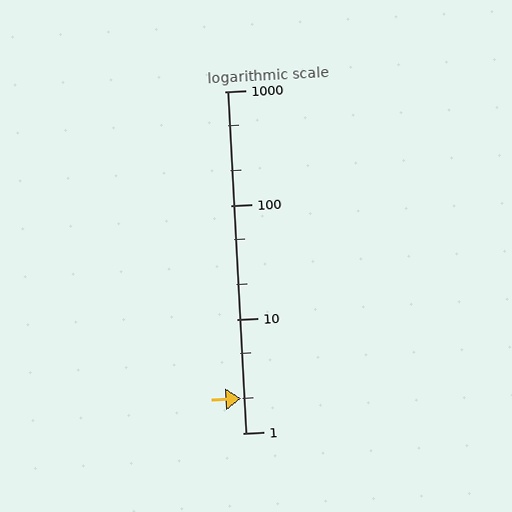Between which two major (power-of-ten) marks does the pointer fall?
The pointer is between 1 and 10.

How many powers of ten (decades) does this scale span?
The scale spans 3 decades, from 1 to 1000.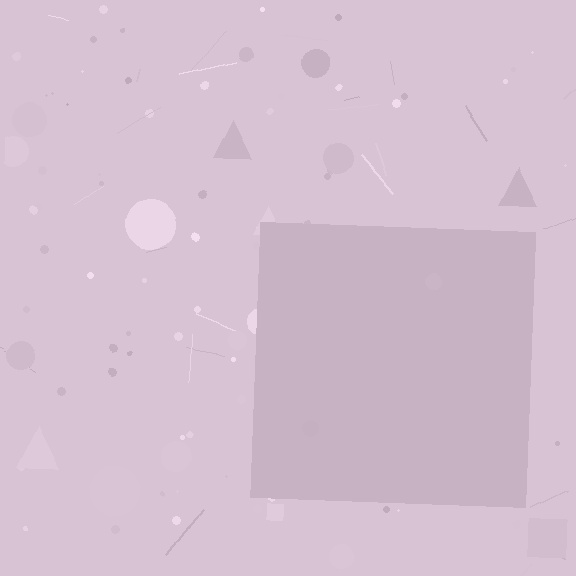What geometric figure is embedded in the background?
A square is embedded in the background.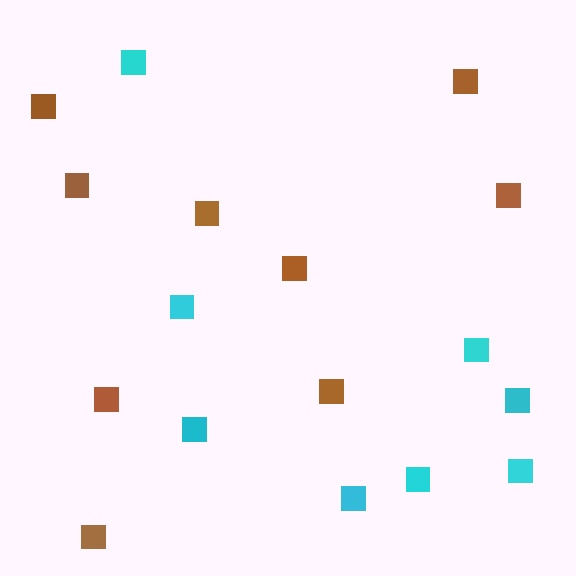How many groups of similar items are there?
There are 2 groups: one group of cyan squares (8) and one group of brown squares (9).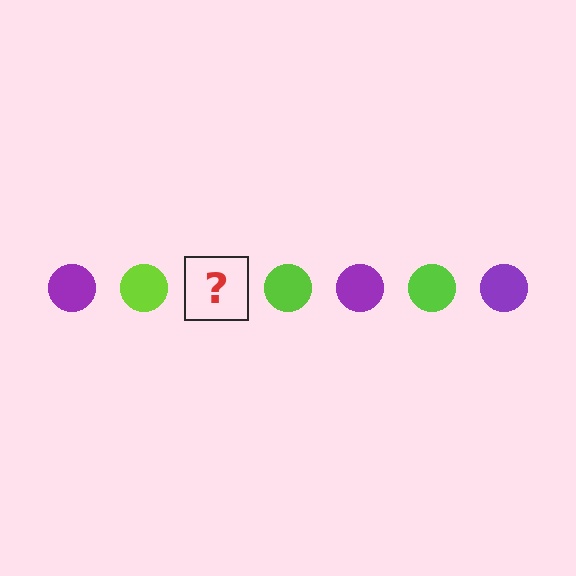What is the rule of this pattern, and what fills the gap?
The rule is that the pattern cycles through purple, lime circles. The gap should be filled with a purple circle.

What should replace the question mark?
The question mark should be replaced with a purple circle.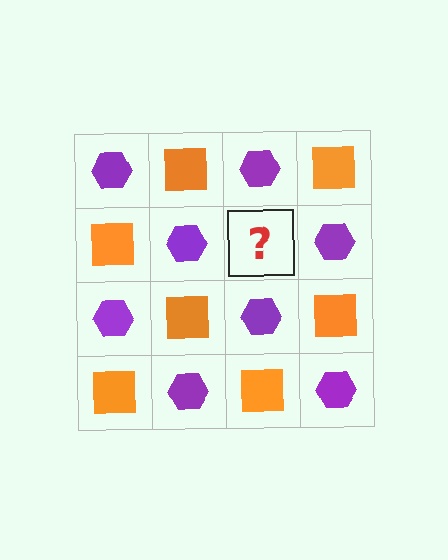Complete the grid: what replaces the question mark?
The question mark should be replaced with an orange square.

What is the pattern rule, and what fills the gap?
The rule is that it alternates purple hexagon and orange square in a checkerboard pattern. The gap should be filled with an orange square.